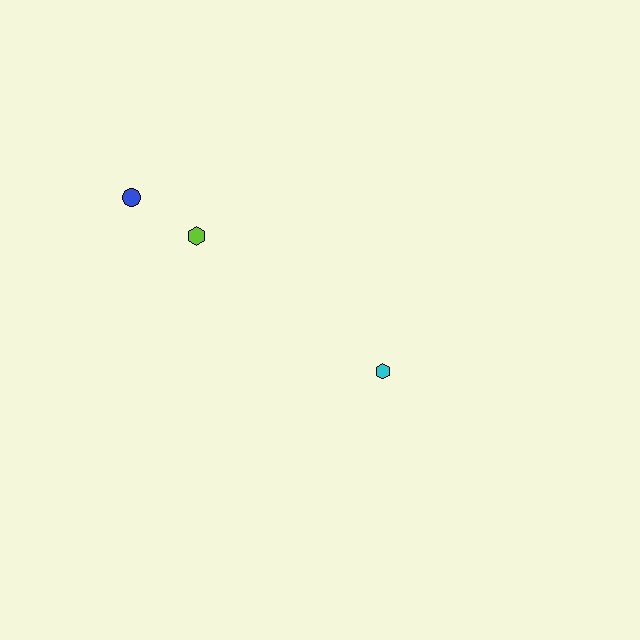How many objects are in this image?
There are 3 objects.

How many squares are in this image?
There are no squares.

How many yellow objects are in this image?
There are no yellow objects.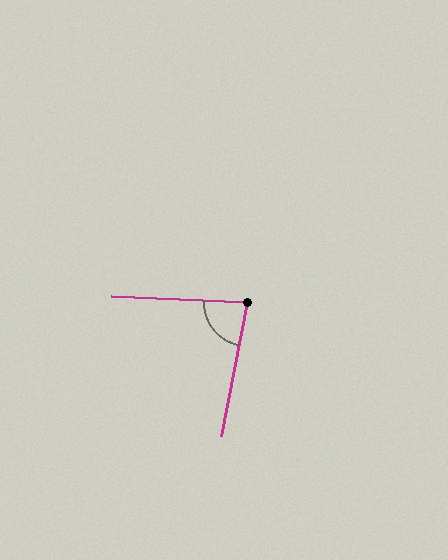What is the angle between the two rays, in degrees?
Approximately 82 degrees.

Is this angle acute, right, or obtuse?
It is acute.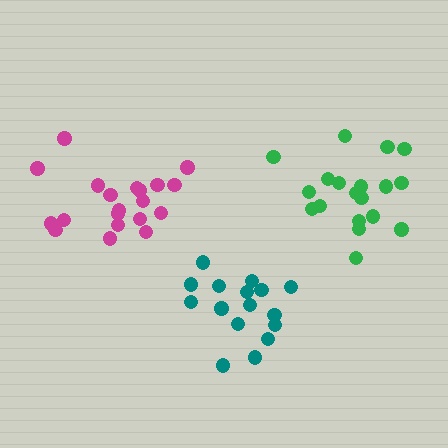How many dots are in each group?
Group 1: 19 dots, Group 2: 16 dots, Group 3: 20 dots (55 total).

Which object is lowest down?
The teal cluster is bottommost.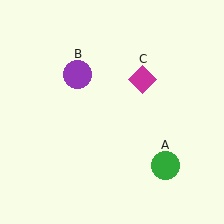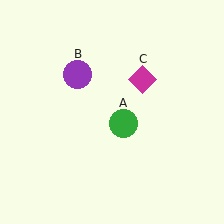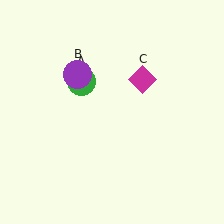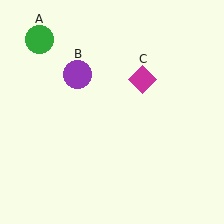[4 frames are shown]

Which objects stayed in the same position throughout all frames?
Purple circle (object B) and magenta diamond (object C) remained stationary.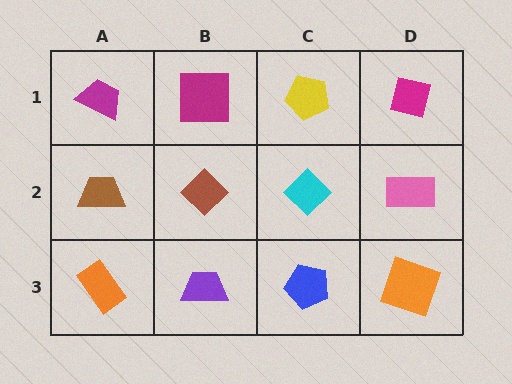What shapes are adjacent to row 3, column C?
A cyan diamond (row 2, column C), a purple trapezoid (row 3, column B), an orange square (row 3, column D).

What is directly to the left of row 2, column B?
A brown trapezoid.